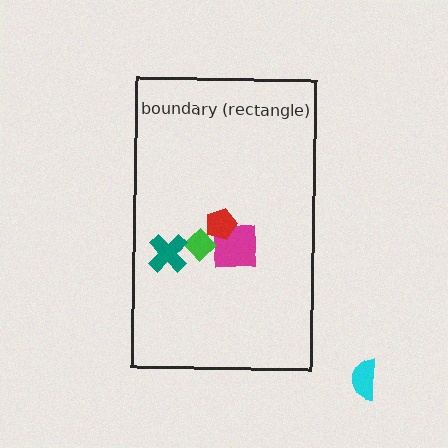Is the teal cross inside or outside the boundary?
Inside.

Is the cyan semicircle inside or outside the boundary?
Outside.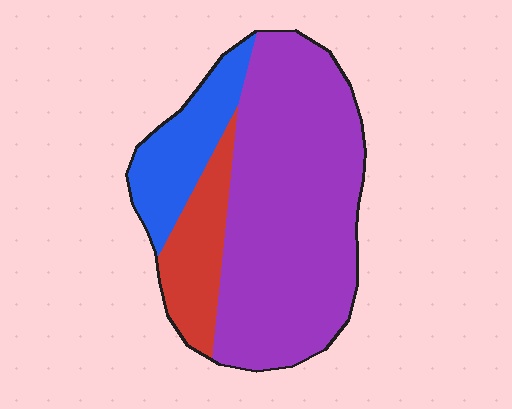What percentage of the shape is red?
Red covers 16% of the shape.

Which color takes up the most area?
Purple, at roughly 65%.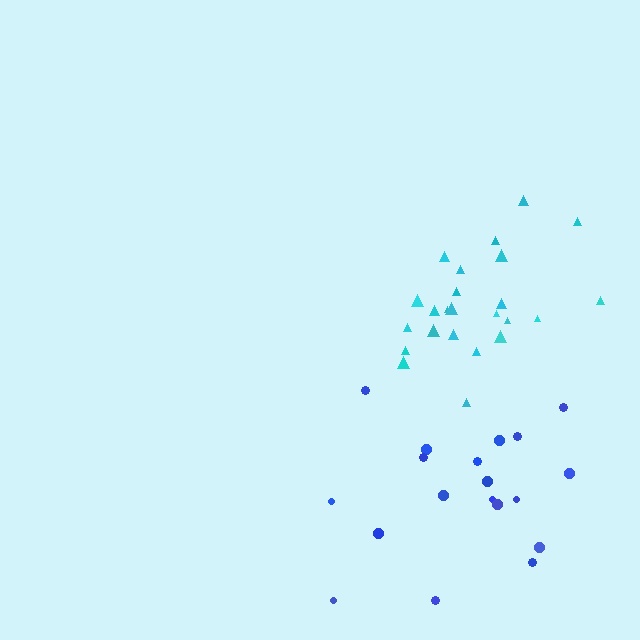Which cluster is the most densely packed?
Cyan.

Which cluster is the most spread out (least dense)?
Blue.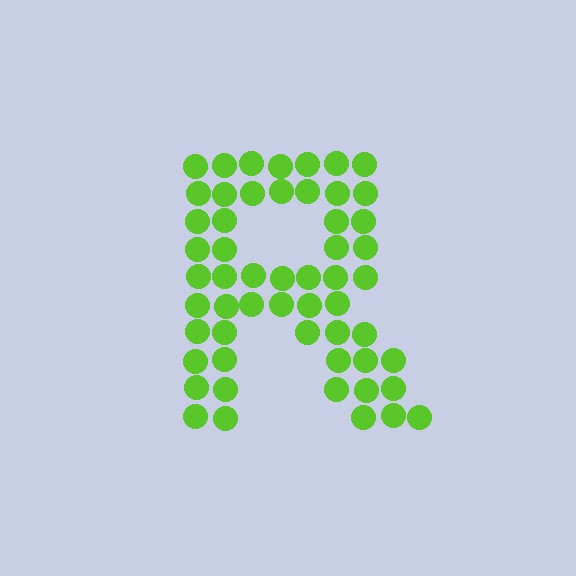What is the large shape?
The large shape is the letter R.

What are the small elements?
The small elements are circles.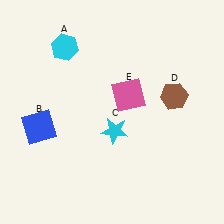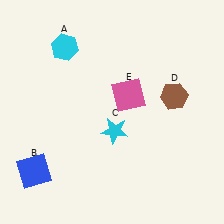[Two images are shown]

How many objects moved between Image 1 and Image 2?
1 object moved between the two images.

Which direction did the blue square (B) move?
The blue square (B) moved down.